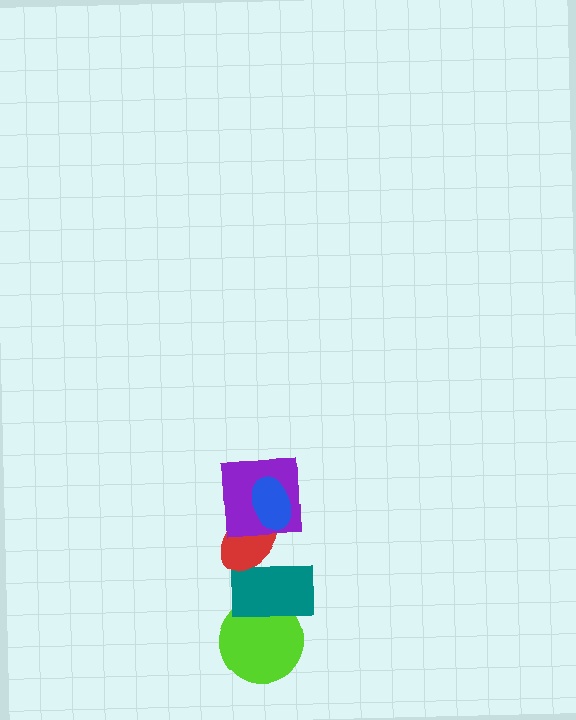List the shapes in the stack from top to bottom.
From top to bottom: the blue ellipse, the purple square, the red ellipse, the teal rectangle, the lime circle.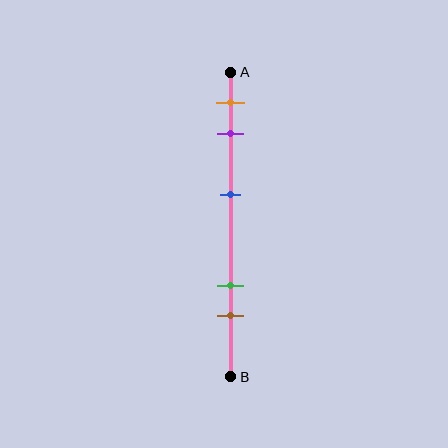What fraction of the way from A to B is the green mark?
The green mark is approximately 70% (0.7) of the way from A to B.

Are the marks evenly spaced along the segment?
No, the marks are not evenly spaced.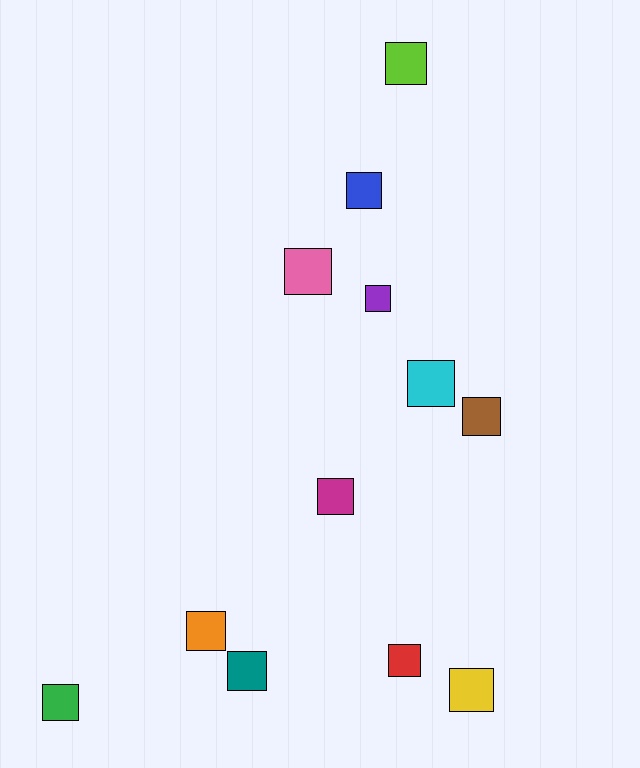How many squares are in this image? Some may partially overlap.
There are 12 squares.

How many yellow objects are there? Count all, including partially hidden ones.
There is 1 yellow object.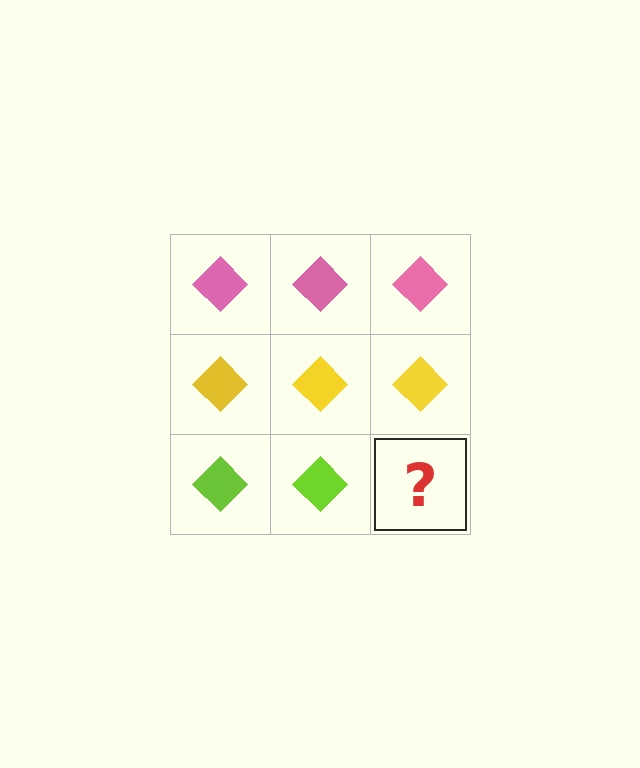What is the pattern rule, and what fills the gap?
The rule is that each row has a consistent color. The gap should be filled with a lime diamond.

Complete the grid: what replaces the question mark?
The question mark should be replaced with a lime diamond.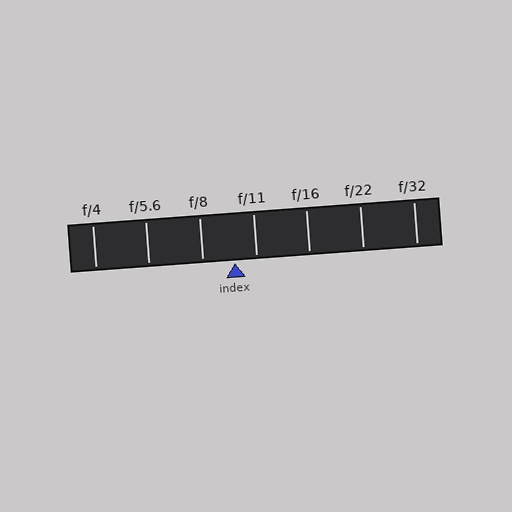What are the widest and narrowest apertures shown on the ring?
The widest aperture shown is f/4 and the narrowest is f/32.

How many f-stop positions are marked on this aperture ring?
There are 7 f-stop positions marked.